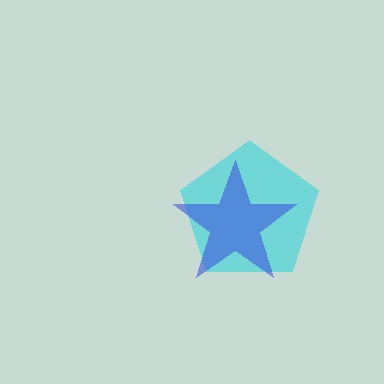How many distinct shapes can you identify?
There are 2 distinct shapes: a cyan pentagon, a blue star.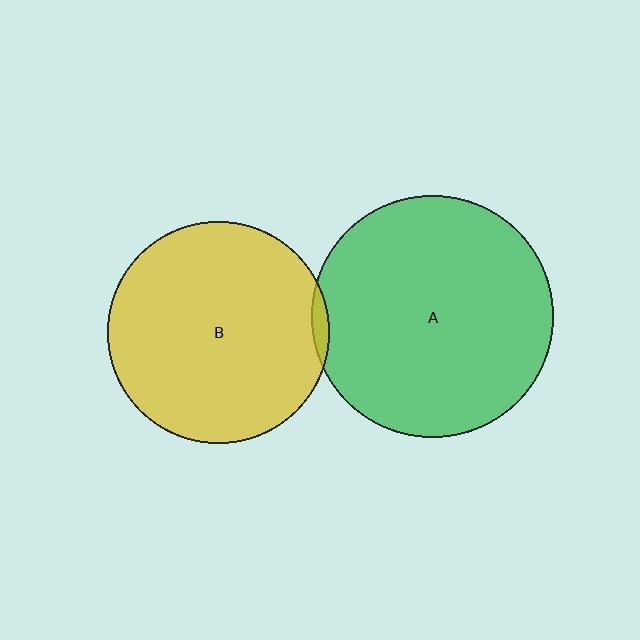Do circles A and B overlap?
Yes.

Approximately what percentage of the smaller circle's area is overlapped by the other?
Approximately 5%.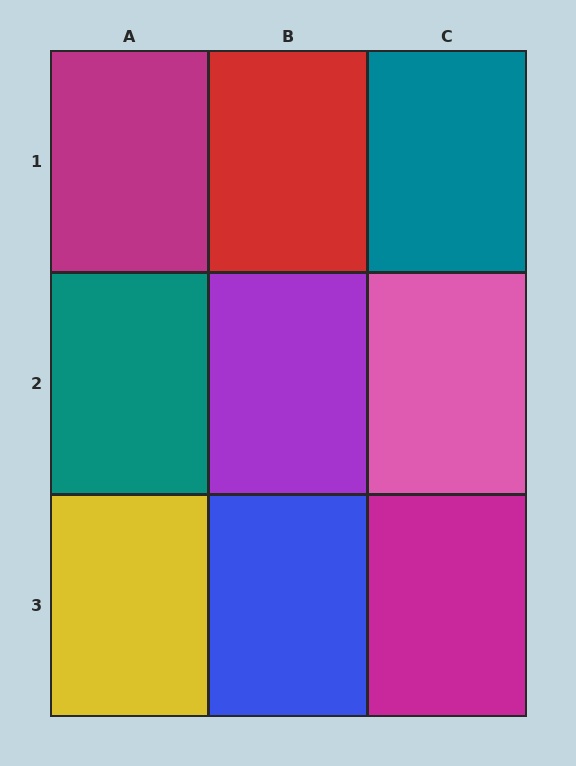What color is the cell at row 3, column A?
Yellow.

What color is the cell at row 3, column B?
Blue.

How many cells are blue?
1 cell is blue.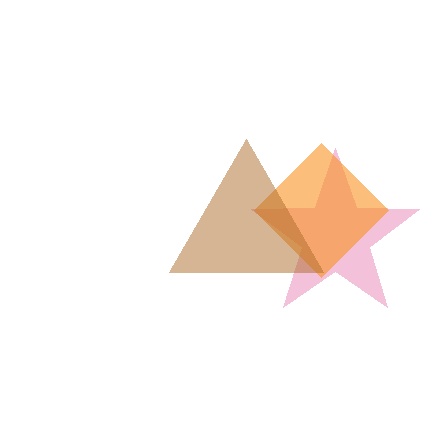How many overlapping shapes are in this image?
There are 3 overlapping shapes in the image.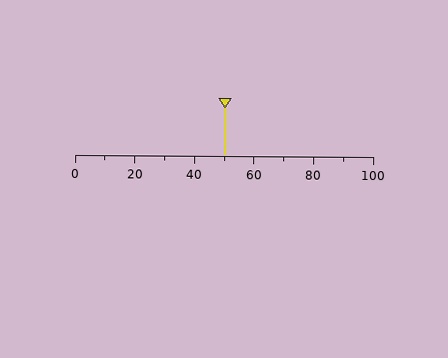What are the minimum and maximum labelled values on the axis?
The axis runs from 0 to 100.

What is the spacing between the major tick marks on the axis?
The major ticks are spaced 20 apart.